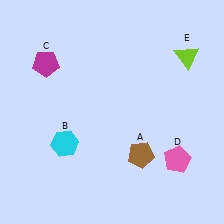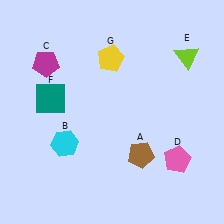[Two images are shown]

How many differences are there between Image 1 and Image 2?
There are 2 differences between the two images.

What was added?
A teal square (F), a yellow pentagon (G) were added in Image 2.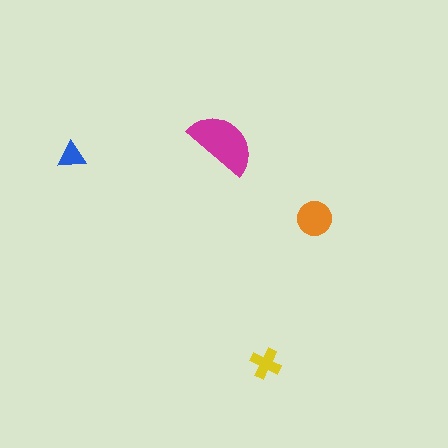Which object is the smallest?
The blue triangle.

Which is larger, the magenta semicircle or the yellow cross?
The magenta semicircle.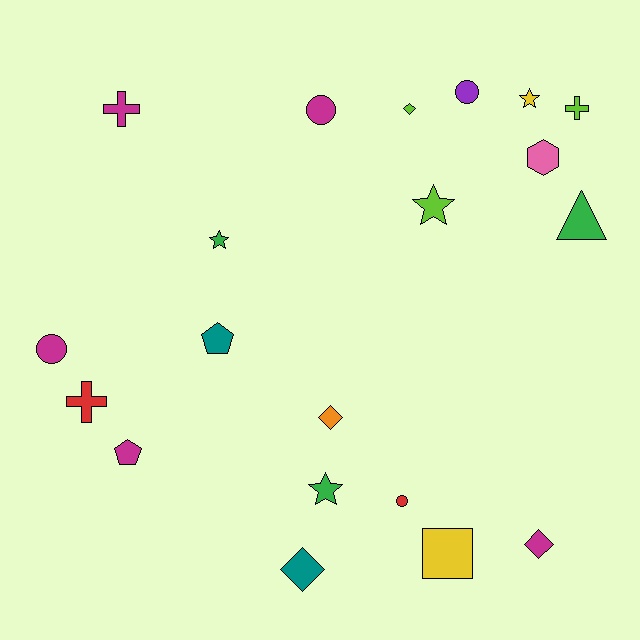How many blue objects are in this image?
There are no blue objects.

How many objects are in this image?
There are 20 objects.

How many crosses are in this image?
There are 3 crosses.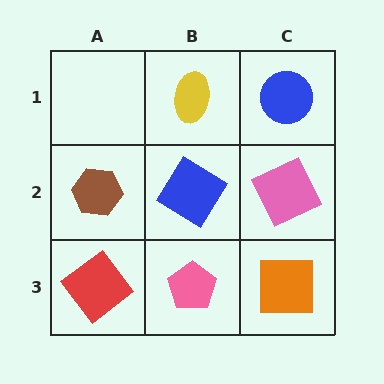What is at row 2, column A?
A brown hexagon.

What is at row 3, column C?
An orange square.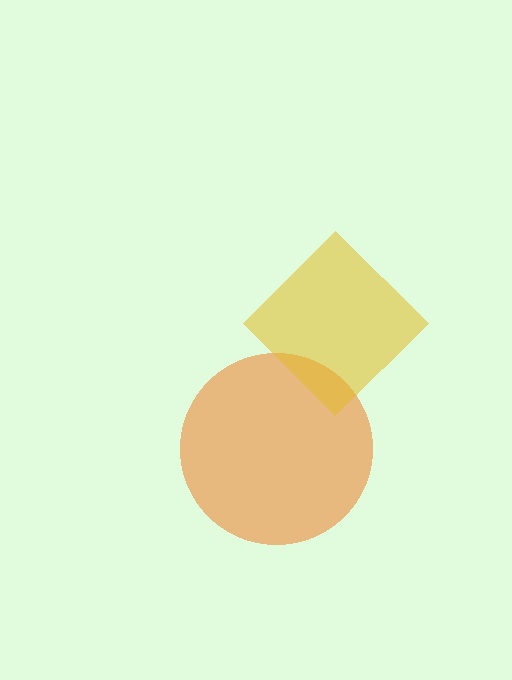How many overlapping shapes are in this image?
There are 2 overlapping shapes in the image.